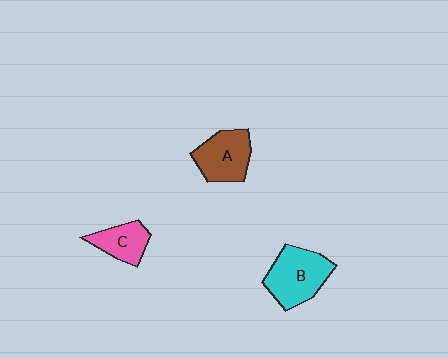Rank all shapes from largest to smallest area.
From largest to smallest: B (cyan), A (brown), C (pink).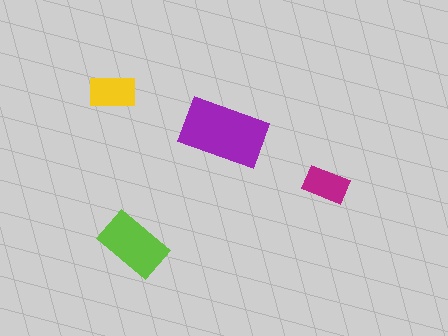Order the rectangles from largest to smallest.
the purple one, the lime one, the yellow one, the magenta one.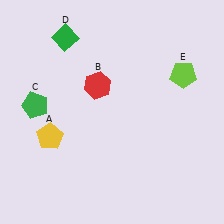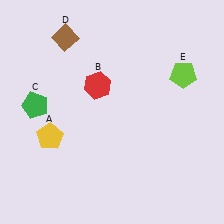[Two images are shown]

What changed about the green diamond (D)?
In Image 1, D is green. In Image 2, it changed to brown.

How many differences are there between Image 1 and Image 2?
There is 1 difference between the two images.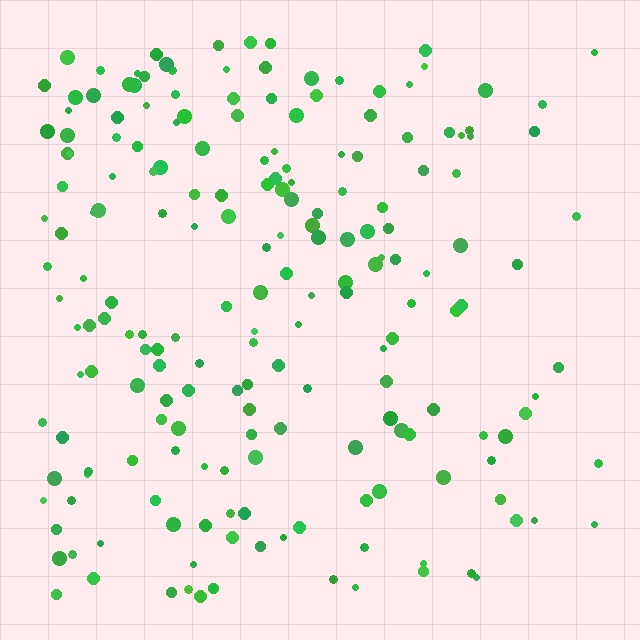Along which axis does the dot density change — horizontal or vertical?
Horizontal.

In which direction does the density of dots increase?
From right to left, with the left side densest.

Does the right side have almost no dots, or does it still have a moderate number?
Still a moderate number, just noticeably fewer than the left.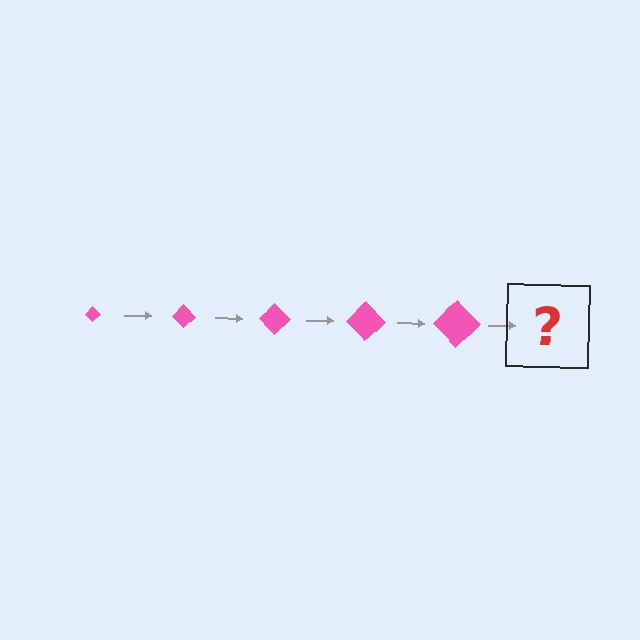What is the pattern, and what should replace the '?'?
The pattern is that the diamond gets progressively larger each step. The '?' should be a pink diamond, larger than the previous one.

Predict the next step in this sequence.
The next step is a pink diamond, larger than the previous one.